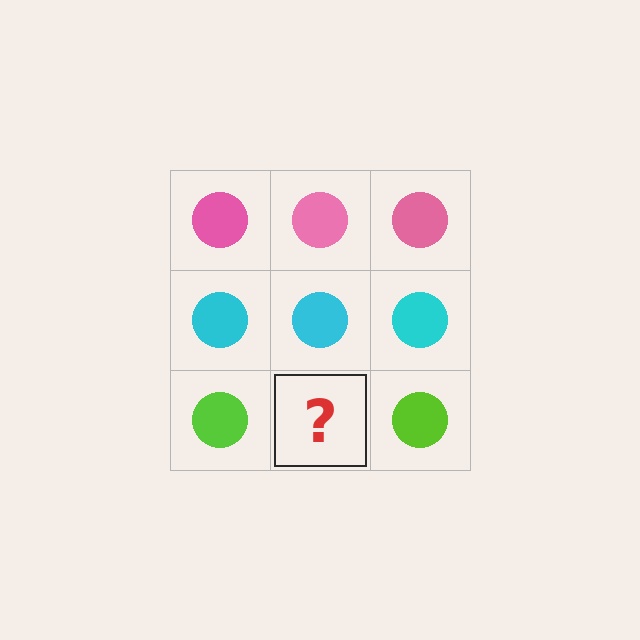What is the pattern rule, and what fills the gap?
The rule is that each row has a consistent color. The gap should be filled with a lime circle.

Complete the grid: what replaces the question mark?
The question mark should be replaced with a lime circle.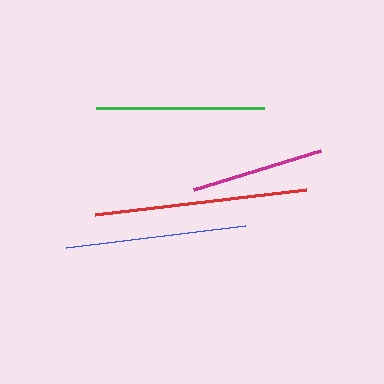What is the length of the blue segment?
The blue segment is approximately 180 pixels long.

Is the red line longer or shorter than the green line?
The red line is longer than the green line.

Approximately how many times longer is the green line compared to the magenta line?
The green line is approximately 1.3 times the length of the magenta line.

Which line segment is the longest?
The red line is the longest at approximately 213 pixels.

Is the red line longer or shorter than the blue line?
The red line is longer than the blue line.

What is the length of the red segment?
The red segment is approximately 213 pixels long.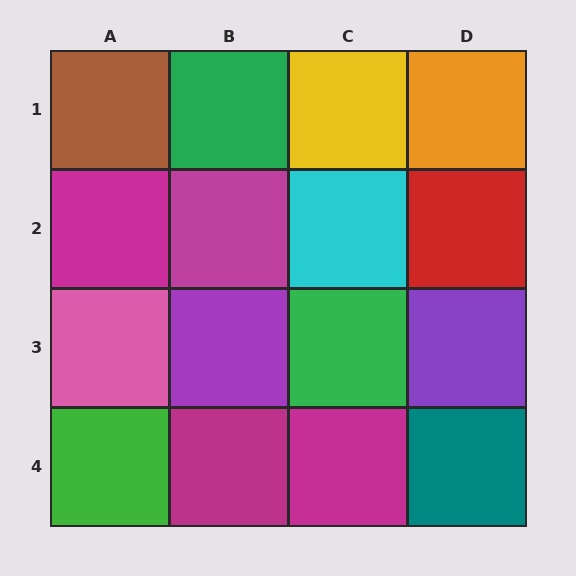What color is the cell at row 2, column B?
Magenta.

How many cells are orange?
1 cell is orange.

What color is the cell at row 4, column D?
Teal.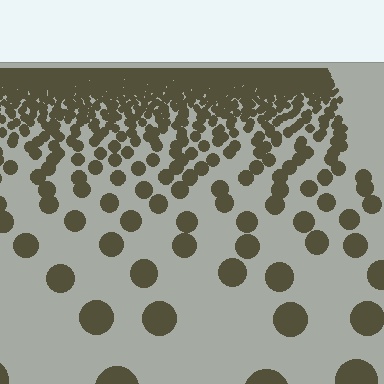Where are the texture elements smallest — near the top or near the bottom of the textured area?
Near the top.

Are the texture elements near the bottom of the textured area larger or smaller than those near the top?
Larger. Near the bottom, elements are closer to the viewer and appear at a bigger on-screen size.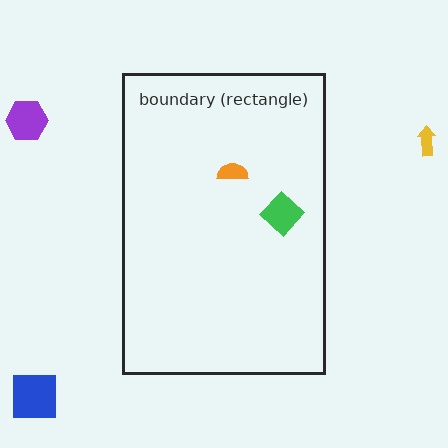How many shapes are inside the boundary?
2 inside, 3 outside.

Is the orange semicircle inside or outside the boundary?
Inside.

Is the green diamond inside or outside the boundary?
Inside.